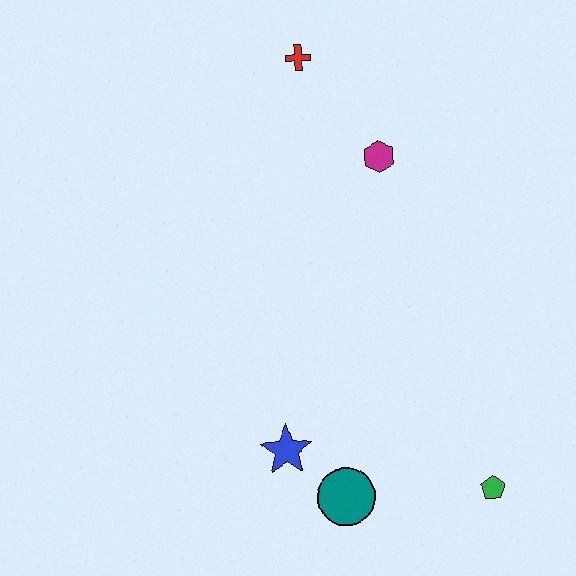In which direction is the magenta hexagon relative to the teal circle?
The magenta hexagon is above the teal circle.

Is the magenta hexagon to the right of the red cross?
Yes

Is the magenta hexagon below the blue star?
No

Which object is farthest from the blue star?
The red cross is farthest from the blue star.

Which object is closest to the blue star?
The teal circle is closest to the blue star.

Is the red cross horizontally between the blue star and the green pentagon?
Yes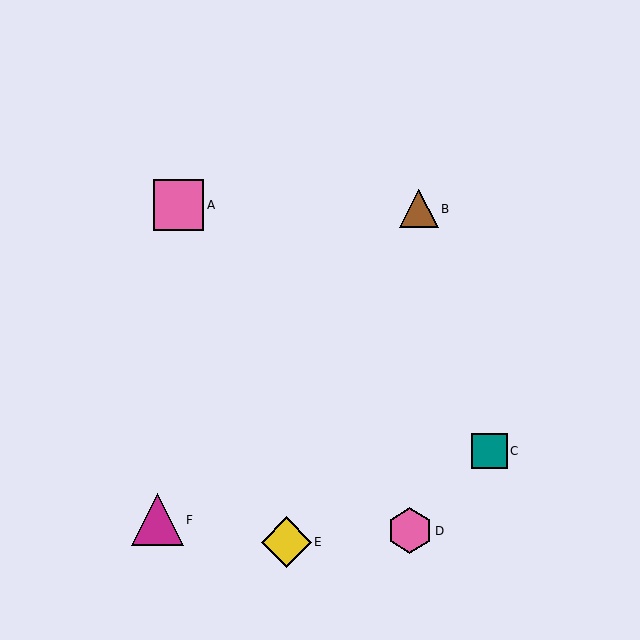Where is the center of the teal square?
The center of the teal square is at (490, 451).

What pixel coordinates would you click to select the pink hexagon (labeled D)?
Click at (410, 531) to select the pink hexagon D.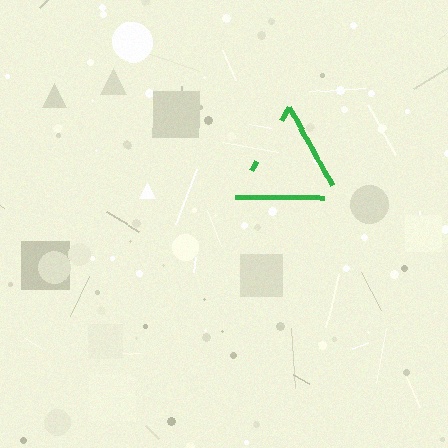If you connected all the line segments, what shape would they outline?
They would outline a triangle.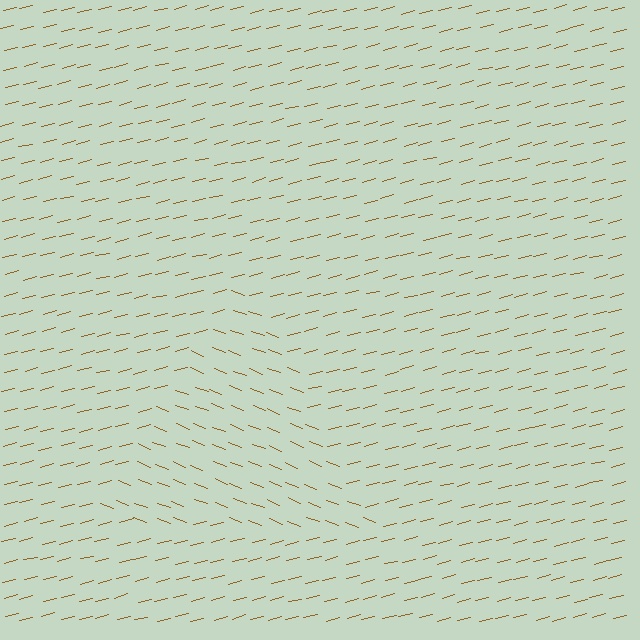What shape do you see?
I see a triangle.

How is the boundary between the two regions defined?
The boundary is defined purely by a change in line orientation (approximately 36 degrees difference). All lines are the same color and thickness.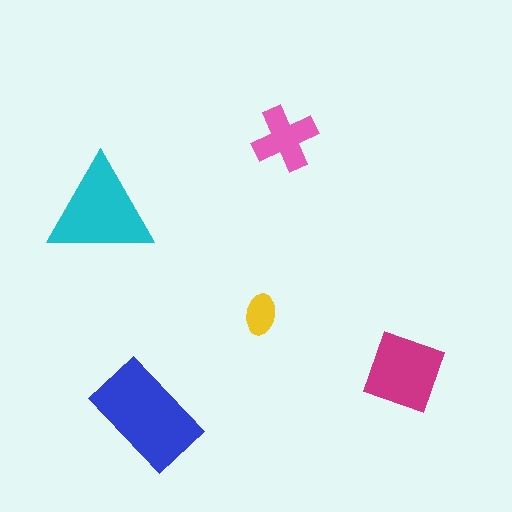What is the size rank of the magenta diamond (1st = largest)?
3rd.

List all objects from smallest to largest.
The yellow ellipse, the pink cross, the magenta diamond, the cyan triangle, the blue rectangle.